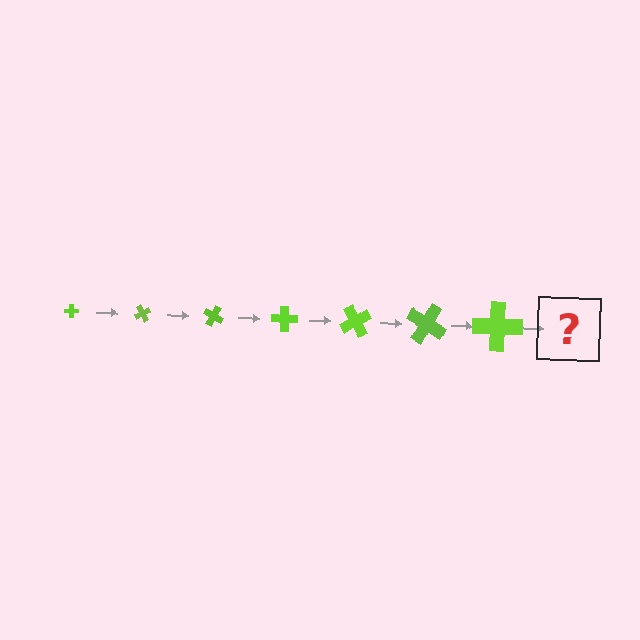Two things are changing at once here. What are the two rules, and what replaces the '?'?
The two rules are that the cross grows larger each step and it rotates 60 degrees each step. The '?' should be a cross, larger than the previous one and rotated 420 degrees from the start.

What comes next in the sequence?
The next element should be a cross, larger than the previous one and rotated 420 degrees from the start.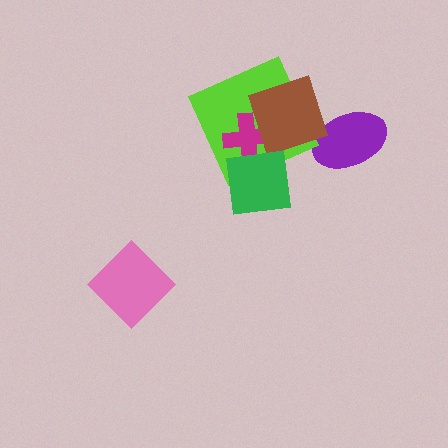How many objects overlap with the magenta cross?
3 objects overlap with the magenta cross.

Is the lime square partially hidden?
Yes, it is partially covered by another shape.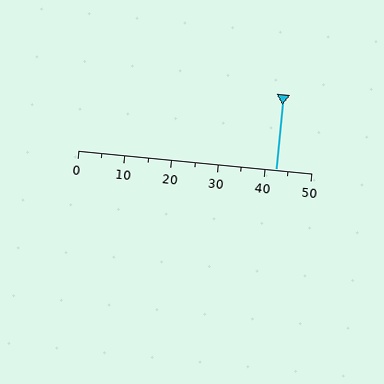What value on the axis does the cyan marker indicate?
The marker indicates approximately 42.5.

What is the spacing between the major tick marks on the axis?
The major ticks are spaced 10 apart.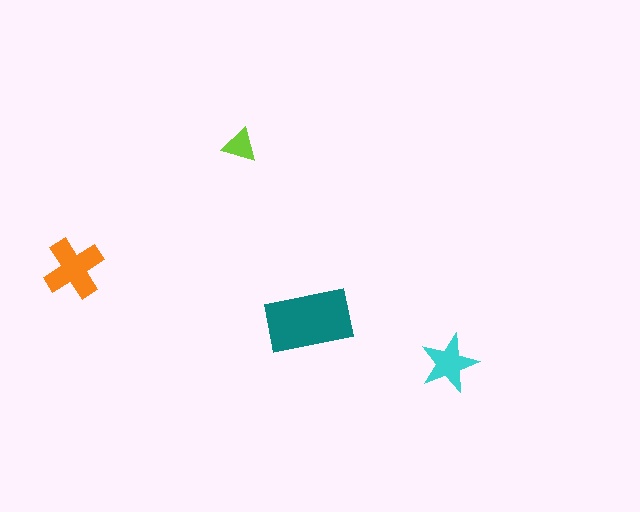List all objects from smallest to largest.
The lime triangle, the cyan star, the orange cross, the teal rectangle.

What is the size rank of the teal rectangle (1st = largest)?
1st.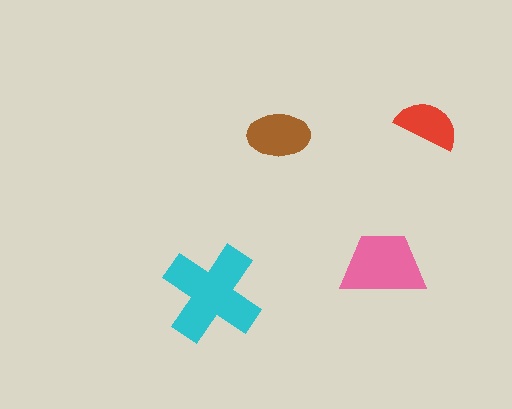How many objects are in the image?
There are 4 objects in the image.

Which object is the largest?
The cyan cross.